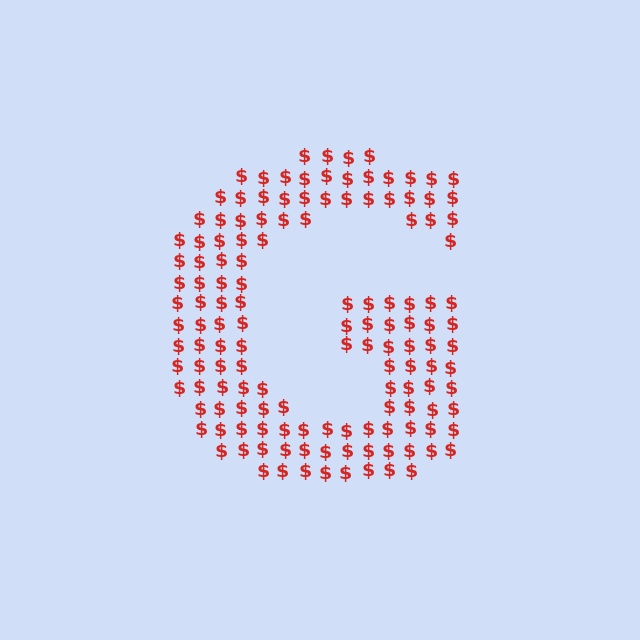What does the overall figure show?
The overall figure shows the letter G.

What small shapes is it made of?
It is made of small dollar signs.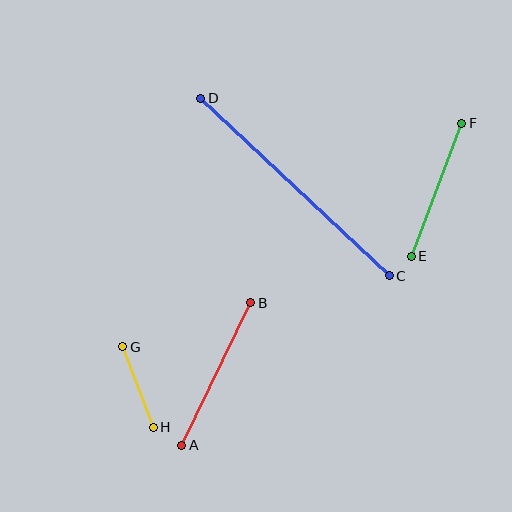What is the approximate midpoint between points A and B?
The midpoint is at approximately (216, 374) pixels.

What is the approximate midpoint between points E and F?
The midpoint is at approximately (436, 190) pixels.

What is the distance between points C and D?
The distance is approximately 259 pixels.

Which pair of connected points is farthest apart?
Points C and D are farthest apart.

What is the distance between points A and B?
The distance is approximately 158 pixels.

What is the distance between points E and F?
The distance is approximately 142 pixels.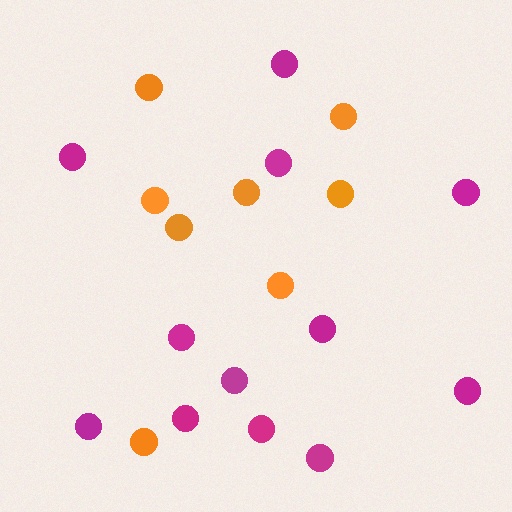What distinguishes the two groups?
There are 2 groups: one group of orange circles (8) and one group of magenta circles (12).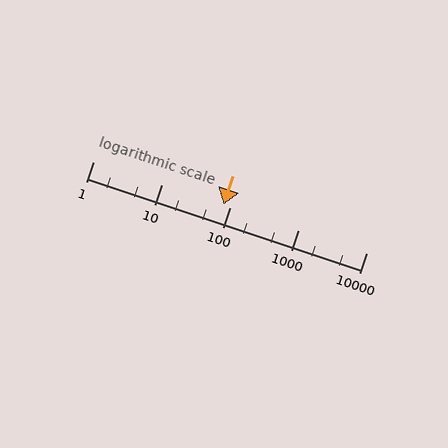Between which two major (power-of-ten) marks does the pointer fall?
The pointer is between 10 and 100.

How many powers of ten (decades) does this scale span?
The scale spans 4 decades, from 1 to 10000.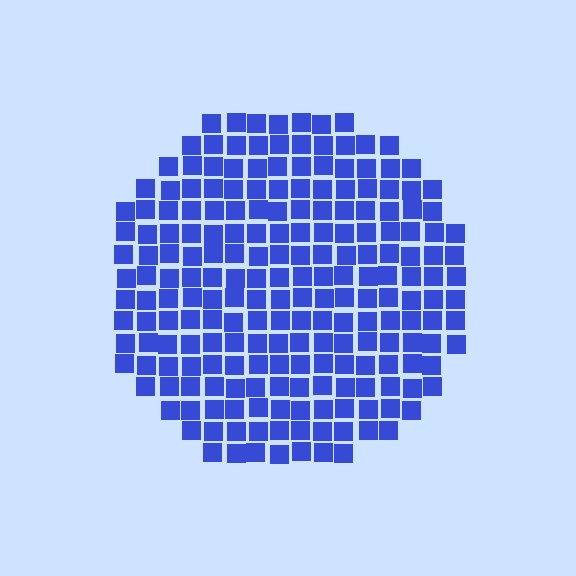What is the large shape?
The large shape is a circle.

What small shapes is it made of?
It is made of small squares.